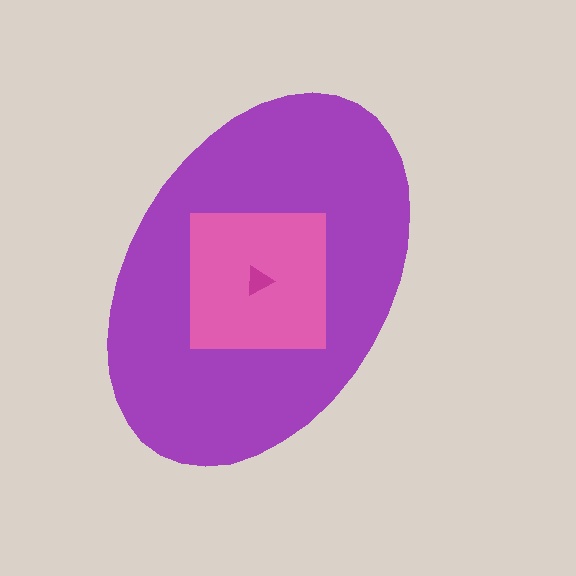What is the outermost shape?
The purple ellipse.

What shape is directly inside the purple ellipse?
The pink square.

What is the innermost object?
The magenta triangle.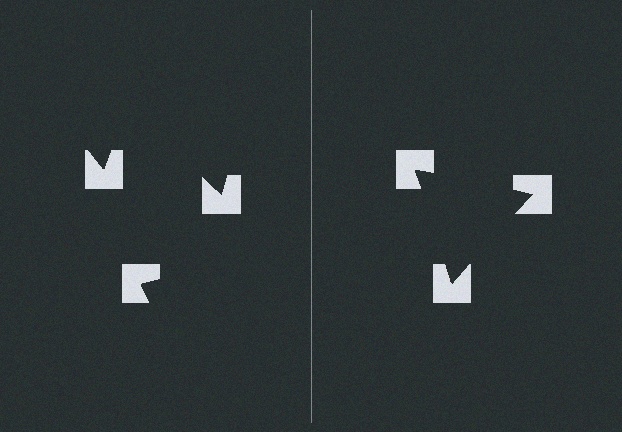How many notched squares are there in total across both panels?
6 — 3 on each side.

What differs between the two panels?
The notched squares are positioned identically on both sides; only the wedge orientations differ. On the right they align to a triangle; on the left they are misaligned.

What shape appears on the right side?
An illusory triangle.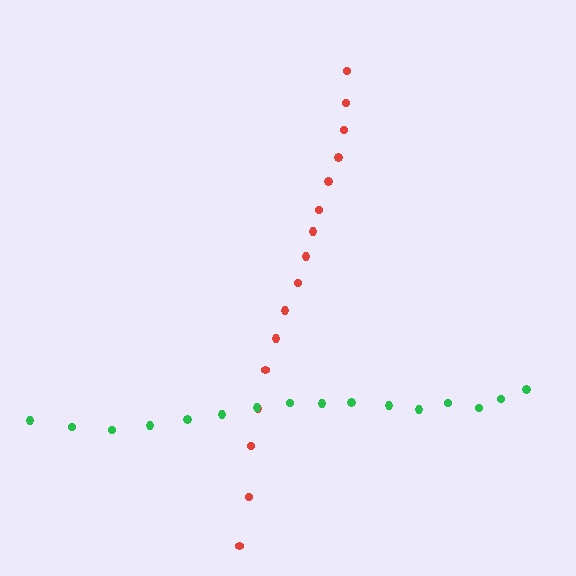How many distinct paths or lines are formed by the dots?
There are 2 distinct paths.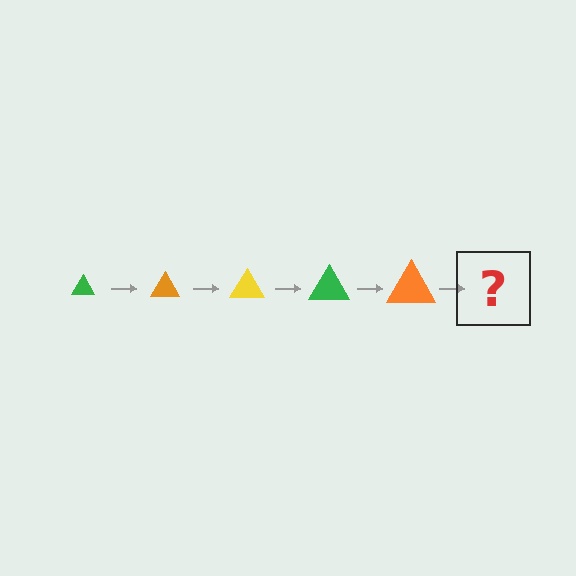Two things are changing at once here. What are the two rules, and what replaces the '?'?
The two rules are that the triangle grows larger each step and the color cycles through green, orange, and yellow. The '?' should be a yellow triangle, larger than the previous one.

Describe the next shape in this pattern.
It should be a yellow triangle, larger than the previous one.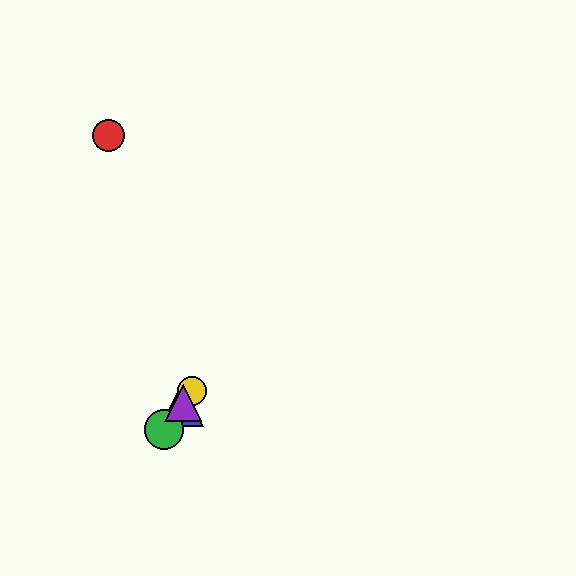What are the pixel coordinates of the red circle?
The red circle is at (109, 135).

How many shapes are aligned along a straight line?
4 shapes (the blue triangle, the green circle, the yellow circle, the purple triangle) are aligned along a straight line.